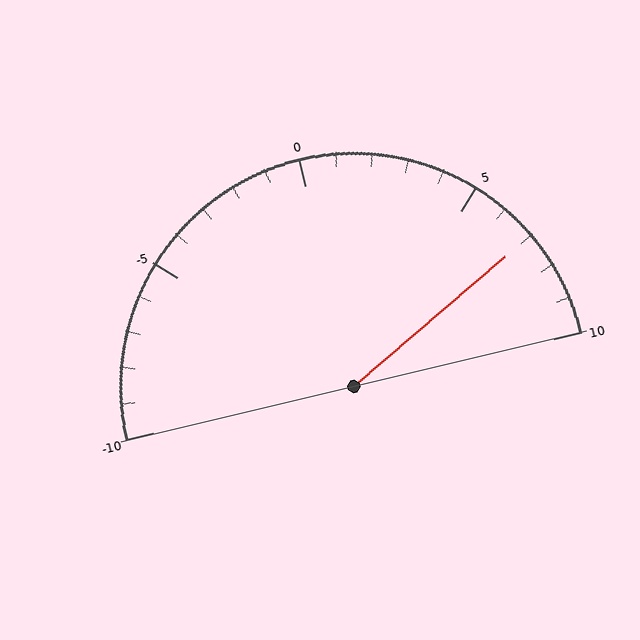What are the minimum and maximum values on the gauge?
The gauge ranges from -10 to 10.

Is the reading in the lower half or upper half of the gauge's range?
The reading is in the upper half of the range (-10 to 10).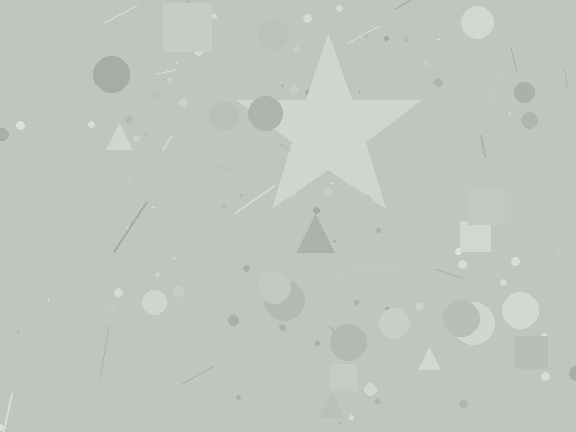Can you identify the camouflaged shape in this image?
The camouflaged shape is a star.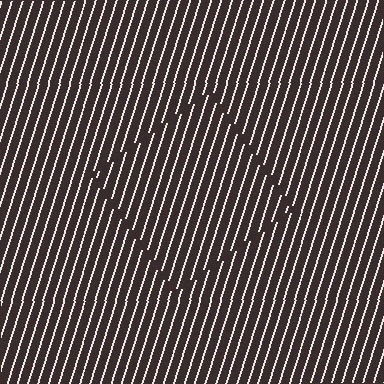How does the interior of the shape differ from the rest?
The interior of the shape contains the same grating, shifted by half a period — the contour is defined by the phase discontinuity where line-ends from the inner and outer gratings abut.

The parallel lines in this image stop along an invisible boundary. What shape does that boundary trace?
An illusory square. The interior of the shape contains the same grating, shifted by half a period — the contour is defined by the phase discontinuity where line-ends from the inner and outer gratings abut.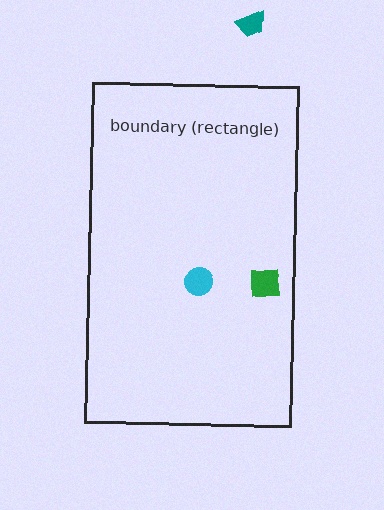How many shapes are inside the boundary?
2 inside, 1 outside.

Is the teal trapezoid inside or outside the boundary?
Outside.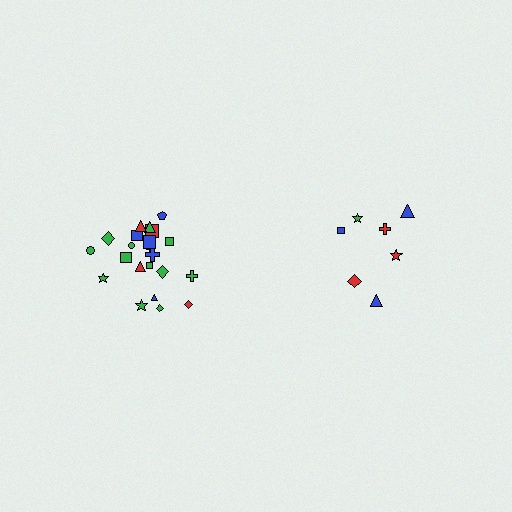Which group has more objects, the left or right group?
The left group.